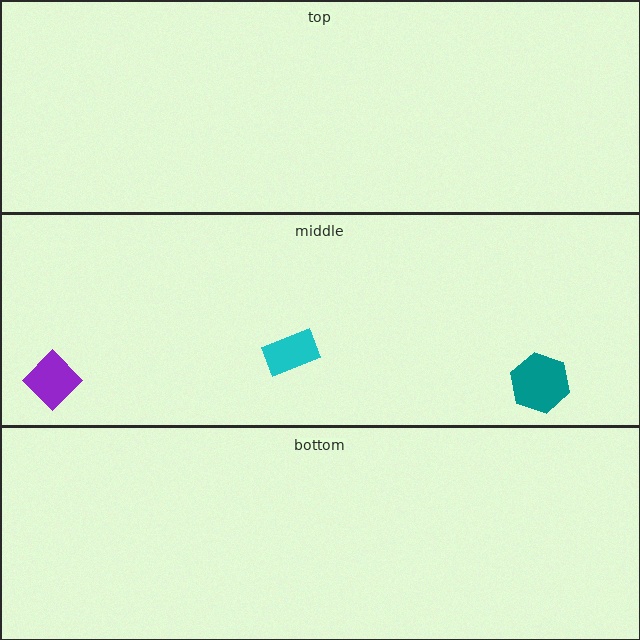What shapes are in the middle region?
The cyan rectangle, the teal hexagon, the purple diamond.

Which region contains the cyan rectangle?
The middle region.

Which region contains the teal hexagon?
The middle region.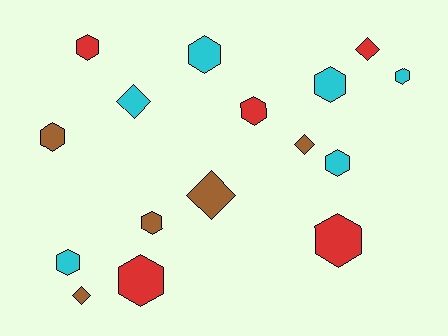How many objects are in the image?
There are 16 objects.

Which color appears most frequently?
Cyan, with 6 objects.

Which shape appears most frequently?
Hexagon, with 11 objects.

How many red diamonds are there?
There is 1 red diamond.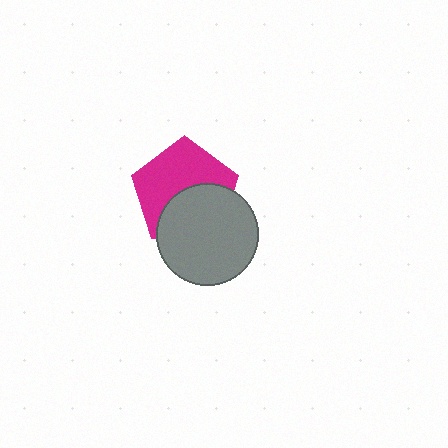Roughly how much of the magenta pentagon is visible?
About half of it is visible (roughly 56%).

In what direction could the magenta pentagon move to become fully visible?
The magenta pentagon could move up. That would shift it out from behind the gray circle entirely.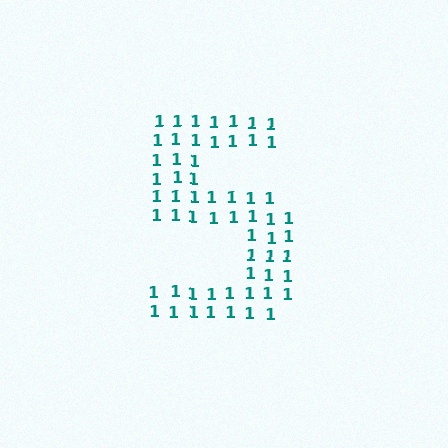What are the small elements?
The small elements are digit 1's.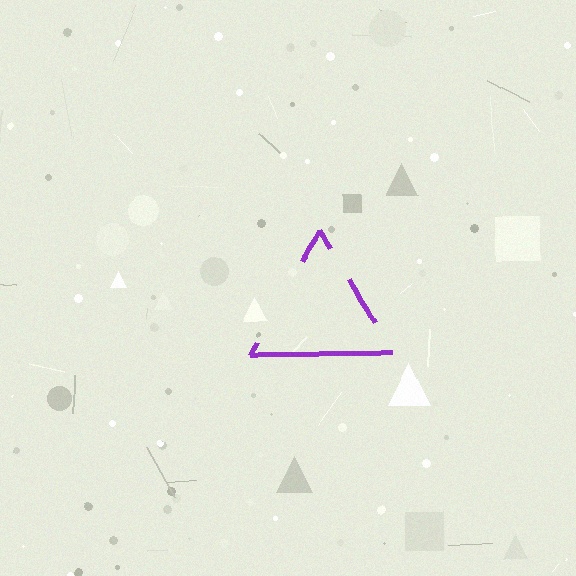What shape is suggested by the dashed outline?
The dashed outline suggests a triangle.